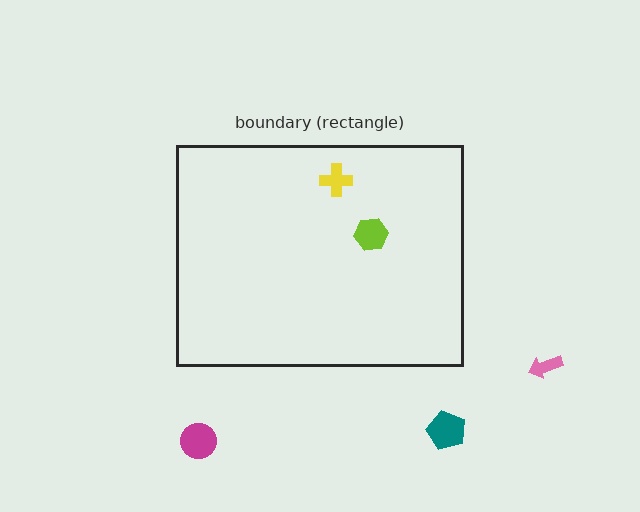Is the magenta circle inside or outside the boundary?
Outside.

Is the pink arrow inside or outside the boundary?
Outside.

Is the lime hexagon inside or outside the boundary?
Inside.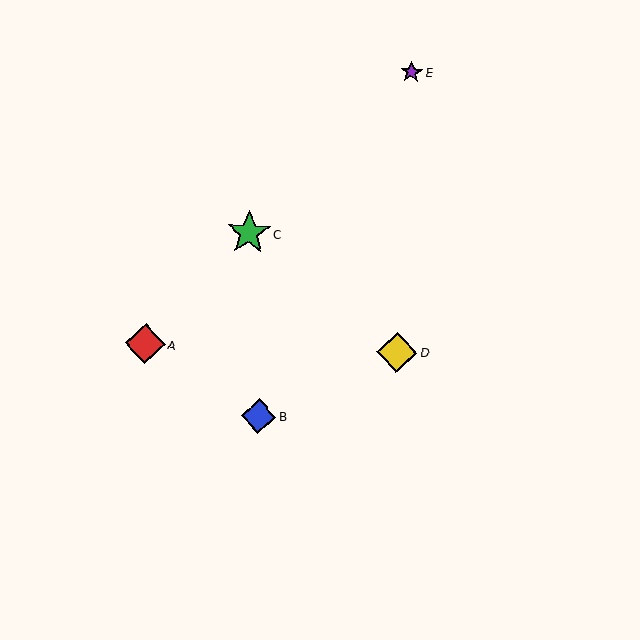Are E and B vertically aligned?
No, E is at x≈411 and B is at x≈259.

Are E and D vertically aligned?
Yes, both are at x≈411.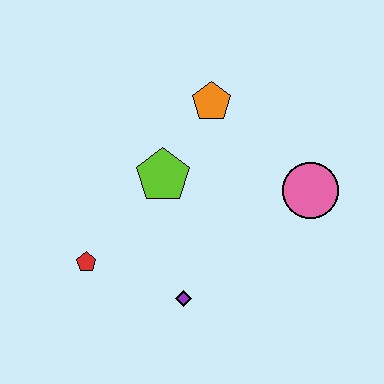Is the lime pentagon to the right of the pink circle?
No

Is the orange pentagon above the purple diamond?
Yes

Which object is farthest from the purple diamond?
The orange pentagon is farthest from the purple diamond.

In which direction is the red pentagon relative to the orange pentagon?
The red pentagon is below the orange pentagon.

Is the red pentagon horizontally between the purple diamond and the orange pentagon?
No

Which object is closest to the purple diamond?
The red pentagon is closest to the purple diamond.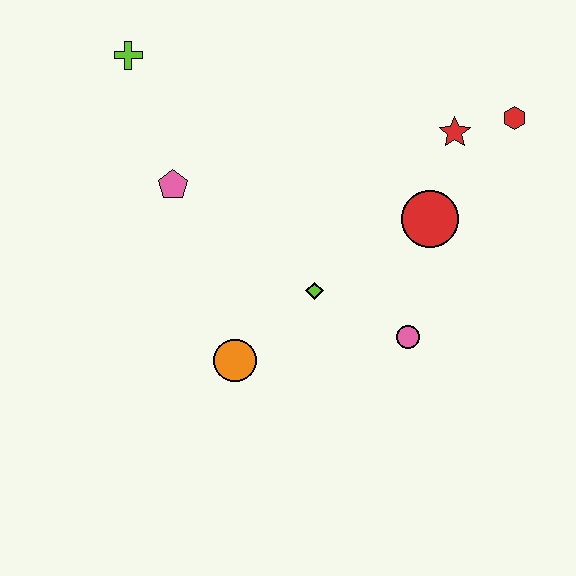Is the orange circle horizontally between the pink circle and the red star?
No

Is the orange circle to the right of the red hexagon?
No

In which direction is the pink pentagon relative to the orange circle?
The pink pentagon is above the orange circle.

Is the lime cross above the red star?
Yes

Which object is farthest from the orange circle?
The red hexagon is farthest from the orange circle.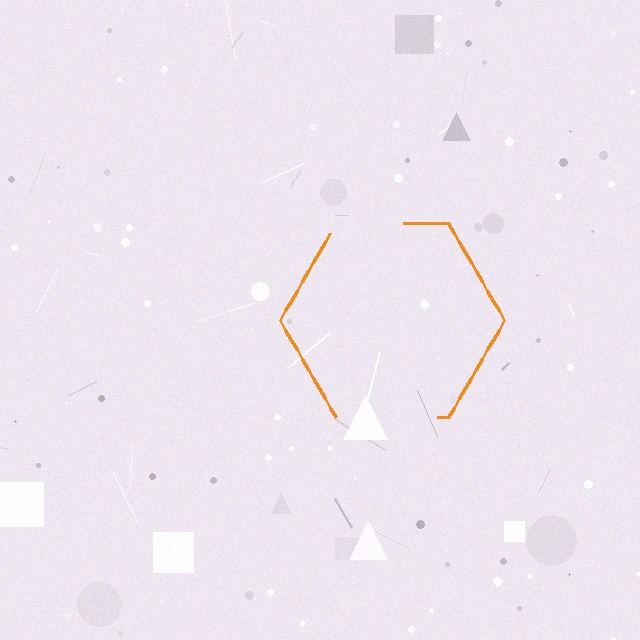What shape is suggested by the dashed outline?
The dashed outline suggests a hexagon.